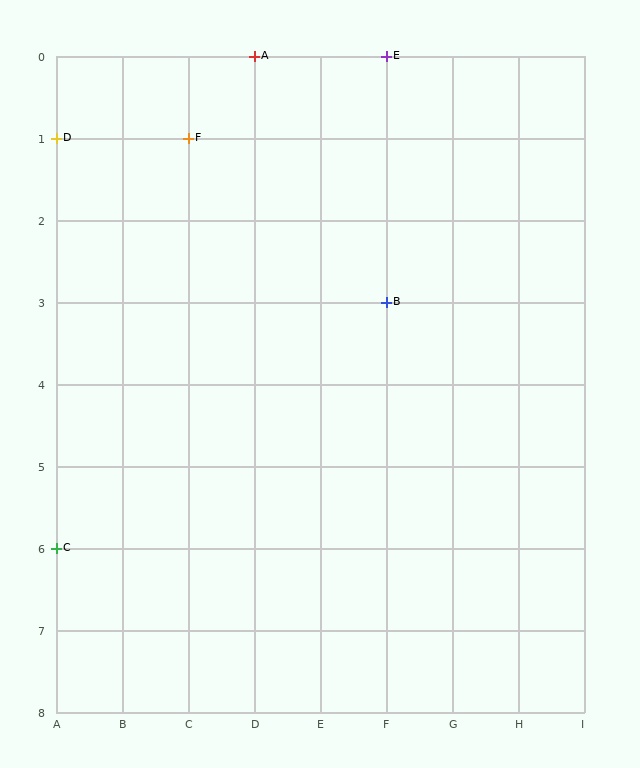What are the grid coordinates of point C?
Point C is at grid coordinates (A, 6).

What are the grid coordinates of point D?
Point D is at grid coordinates (A, 1).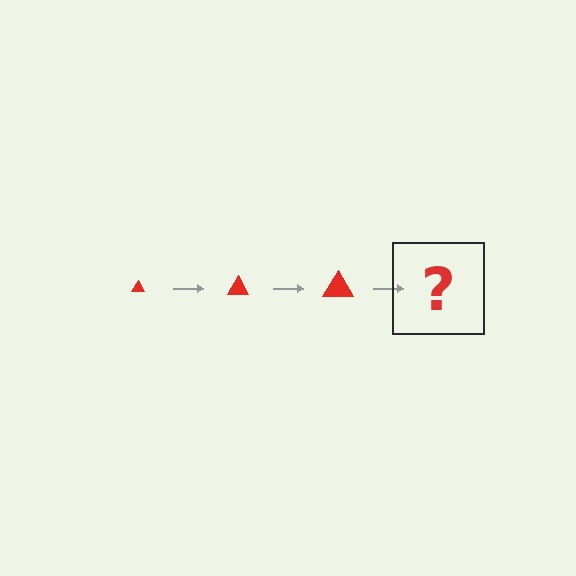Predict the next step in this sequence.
The next step is a red triangle, larger than the previous one.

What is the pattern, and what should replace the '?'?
The pattern is that the triangle gets progressively larger each step. The '?' should be a red triangle, larger than the previous one.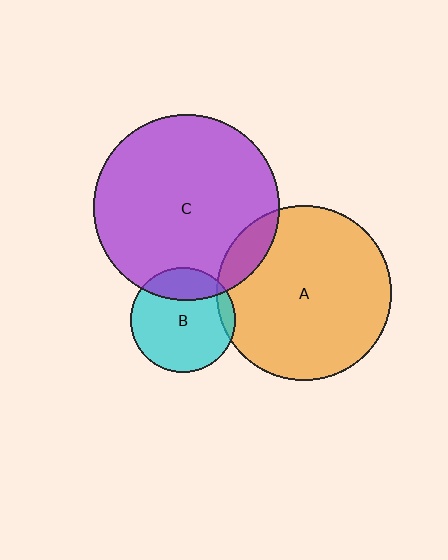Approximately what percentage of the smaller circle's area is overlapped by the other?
Approximately 10%.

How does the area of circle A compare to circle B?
Approximately 2.8 times.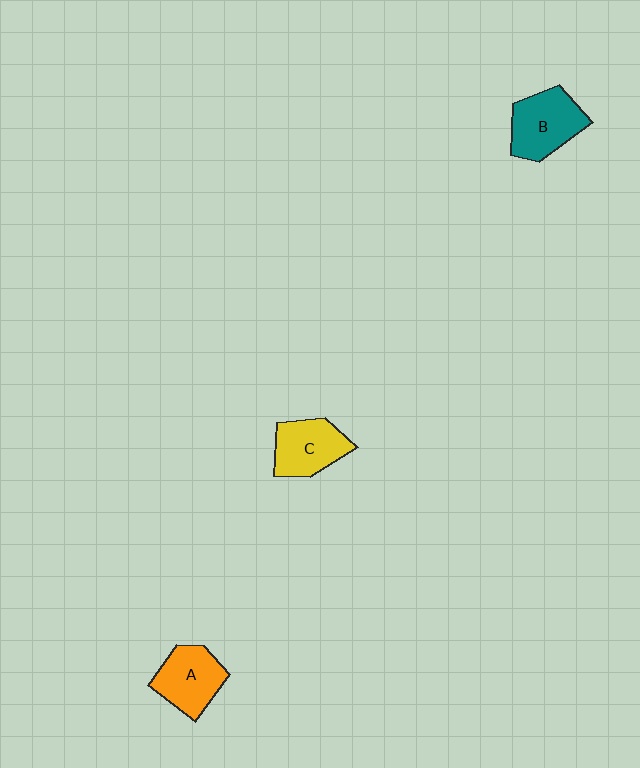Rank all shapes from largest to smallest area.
From largest to smallest: B (teal), A (orange), C (yellow).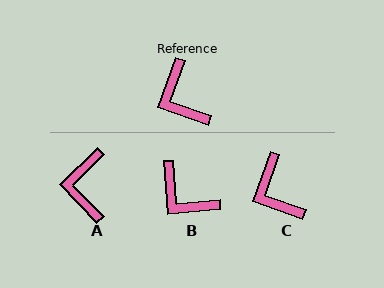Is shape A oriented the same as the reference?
No, it is off by about 26 degrees.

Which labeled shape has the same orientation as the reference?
C.